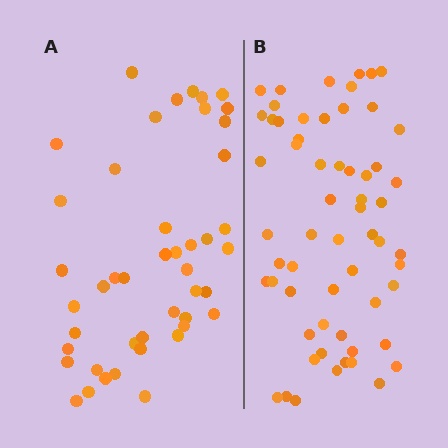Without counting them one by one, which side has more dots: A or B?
Region B (the right region) has more dots.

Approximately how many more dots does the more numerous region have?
Region B has approximately 15 more dots than region A.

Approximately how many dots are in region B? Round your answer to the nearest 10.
About 60 dots.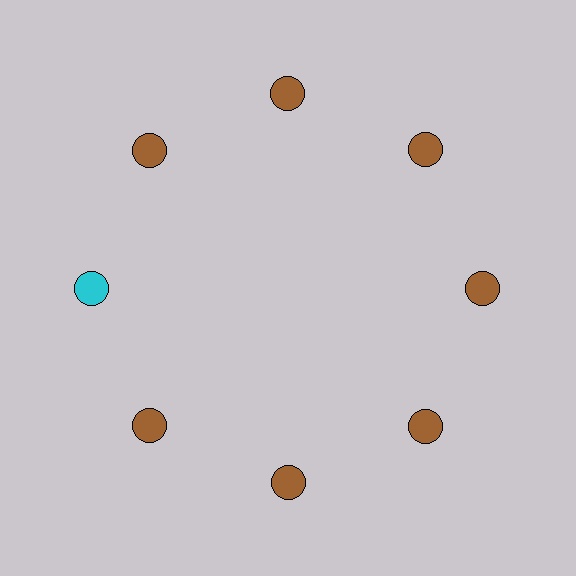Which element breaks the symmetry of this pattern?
The cyan circle at roughly the 9 o'clock position breaks the symmetry. All other shapes are brown circles.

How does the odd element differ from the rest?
It has a different color: cyan instead of brown.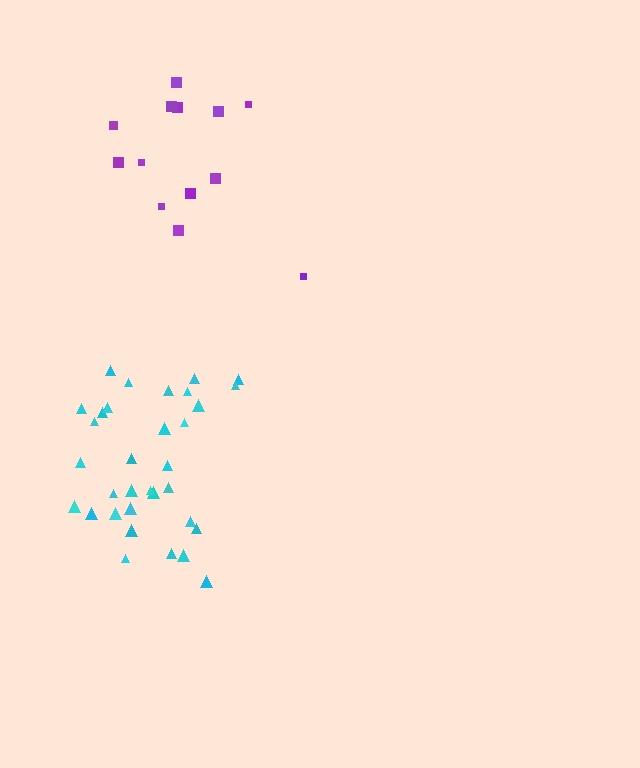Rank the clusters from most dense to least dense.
cyan, purple.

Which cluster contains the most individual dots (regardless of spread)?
Cyan (33).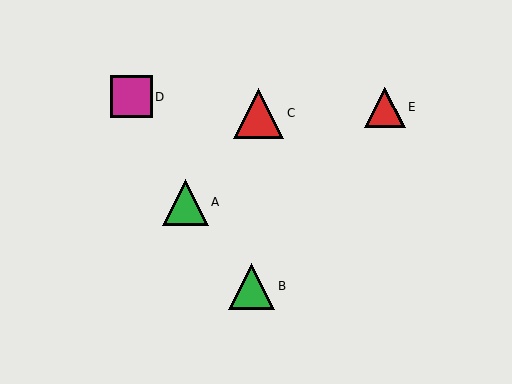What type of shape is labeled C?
Shape C is a red triangle.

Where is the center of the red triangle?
The center of the red triangle is at (385, 107).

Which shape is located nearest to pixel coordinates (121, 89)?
The magenta square (labeled D) at (131, 97) is nearest to that location.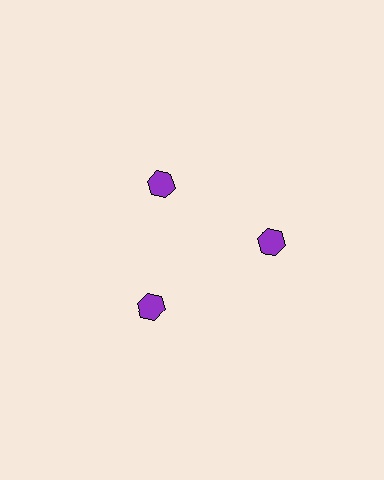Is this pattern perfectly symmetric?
No. The 3 purple hexagons are arranged in a ring, but one element near the 11 o'clock position is pulled inward toward the center, breaking the 3-fold rotational symmetry.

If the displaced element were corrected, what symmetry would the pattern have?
It would have 3-fold rotational symmetry — the pattern would map onto itself every 120 degrees.